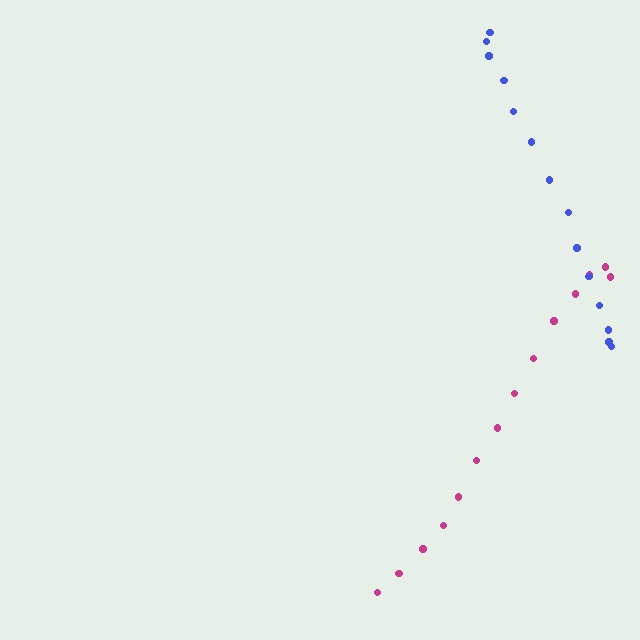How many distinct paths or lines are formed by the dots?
There are 2 distinct paths.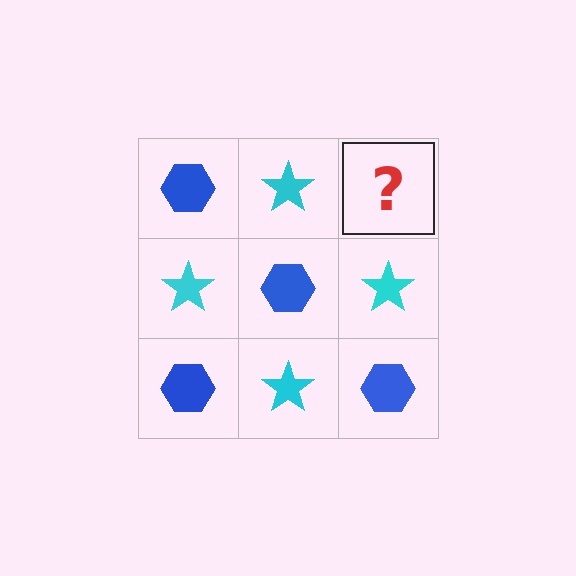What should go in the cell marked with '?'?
The missing cell should contain a blue hexagon.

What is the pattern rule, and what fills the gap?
The rule is that it alternates blue hexagon and cyan star in a checkerboard pattern. The gap should be filled with a blue hexagon.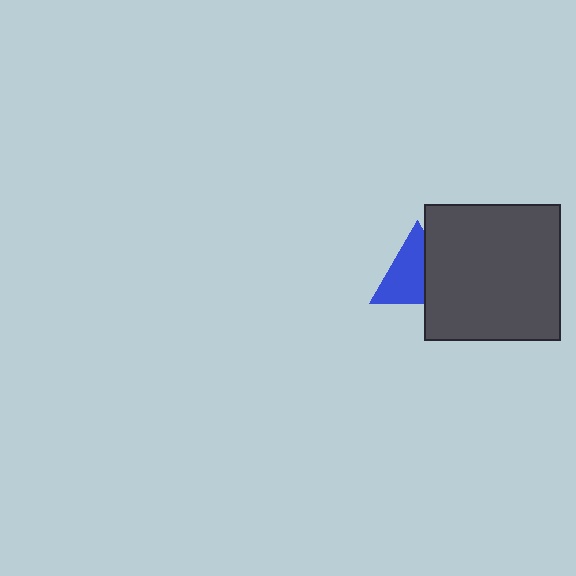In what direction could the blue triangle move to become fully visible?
The blue triangle could move left. That would shift it out from behind the dark gray square entirely.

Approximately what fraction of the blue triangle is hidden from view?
Roughly 38% of the blue triangle is hidden behind the dark gray square.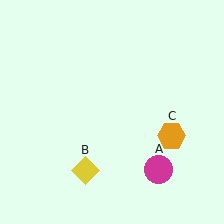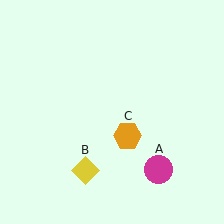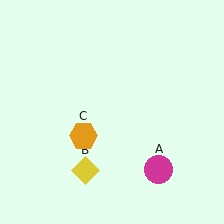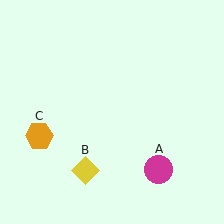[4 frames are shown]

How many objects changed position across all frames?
1 object changed position: orange hexagon (object C).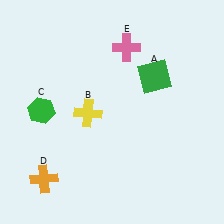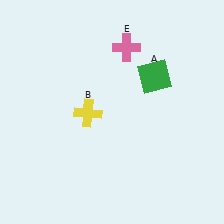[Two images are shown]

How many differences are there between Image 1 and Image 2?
There are 2 differences between the two images.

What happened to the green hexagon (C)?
The green hexagon (C) was removed in Image 2. It was in the top-left area of Image 1.